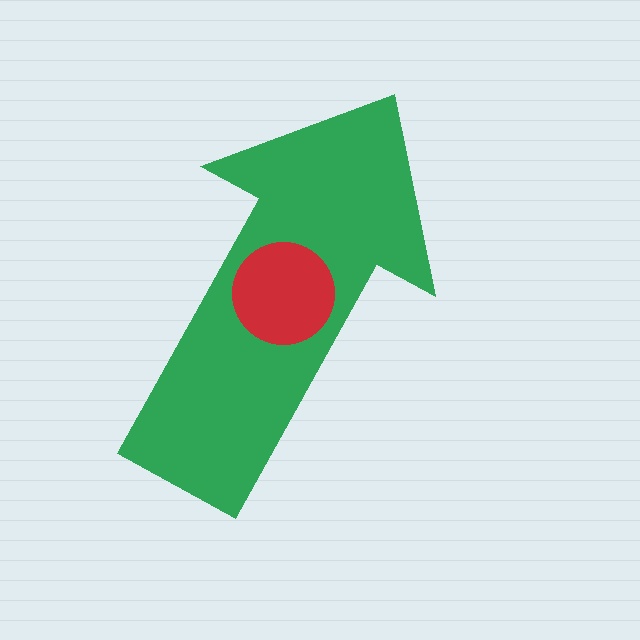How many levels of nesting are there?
2.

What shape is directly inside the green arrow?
The red circle.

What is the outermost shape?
The green arrow.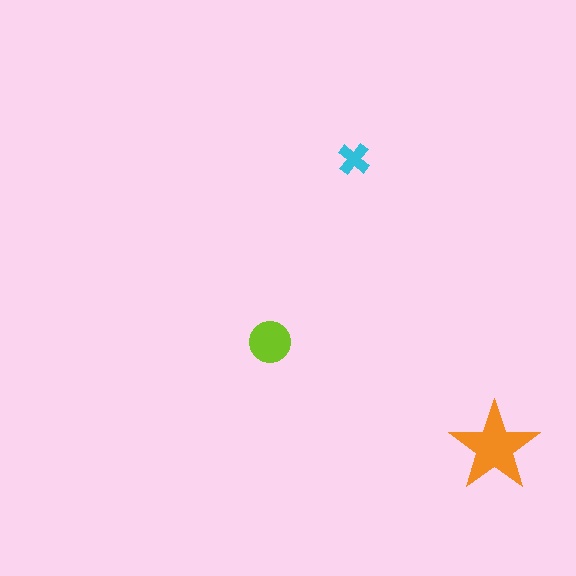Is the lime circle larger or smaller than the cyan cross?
Larger.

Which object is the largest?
The orange star.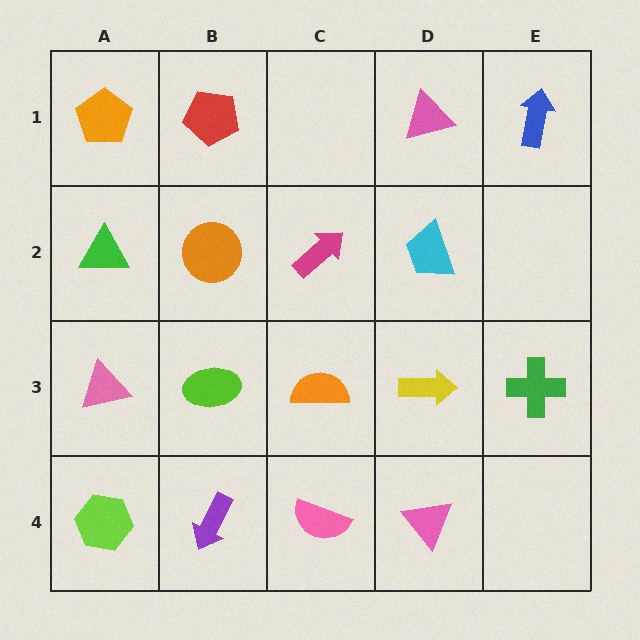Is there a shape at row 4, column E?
No, that cell is empty.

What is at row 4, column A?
A lime hexagon.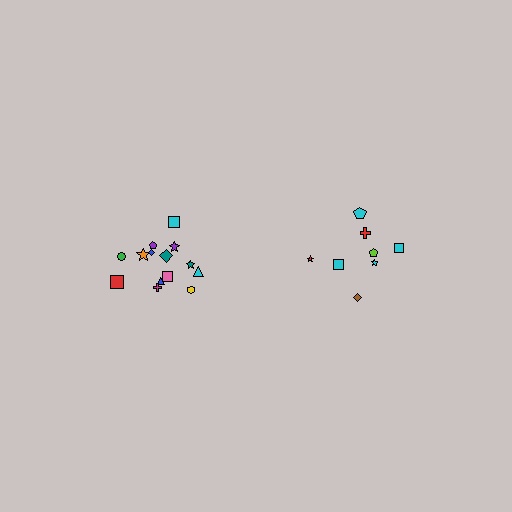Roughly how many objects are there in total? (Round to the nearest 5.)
Roughly 25 objects in total.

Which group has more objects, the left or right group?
The left group.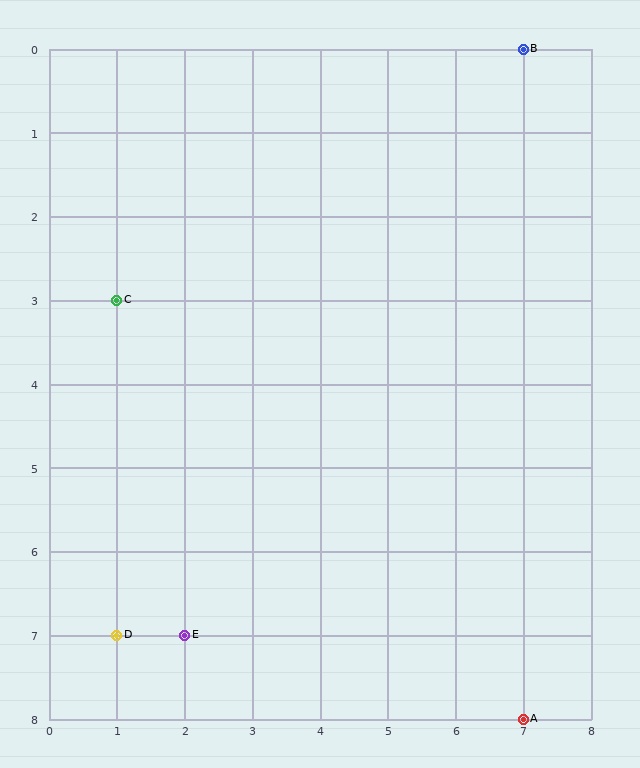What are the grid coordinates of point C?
Point C is at grid coordinates (1, 3).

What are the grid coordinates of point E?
Point E is at grid coordinates (2, 7).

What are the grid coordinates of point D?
Point D is at grid coordinates (1, 7).